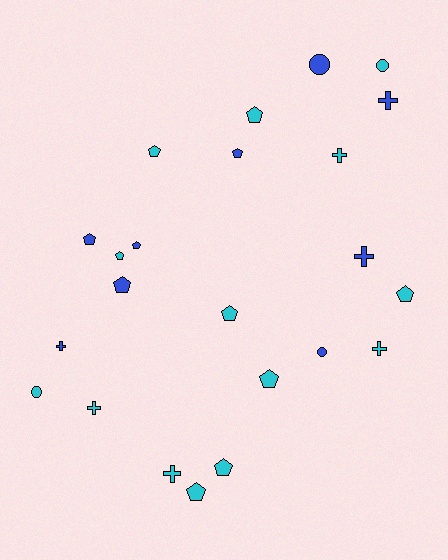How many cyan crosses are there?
There are 4 cyan crosses.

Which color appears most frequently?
Cyan, with 14 objects.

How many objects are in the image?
There are 23 objects.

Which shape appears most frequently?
Pentagon, with 12 objects.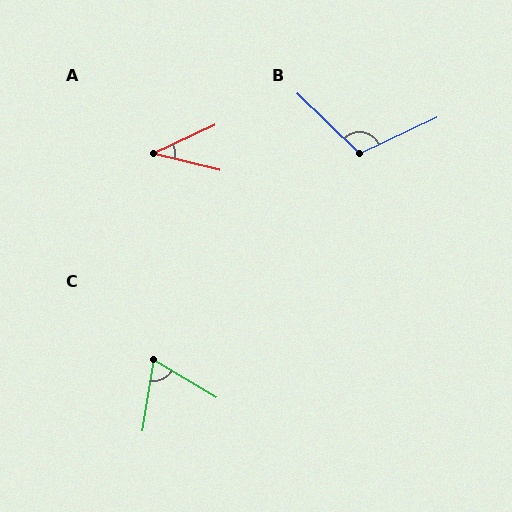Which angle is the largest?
B, at approximately 110 degrees.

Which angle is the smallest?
A, at approximately 39 degrees.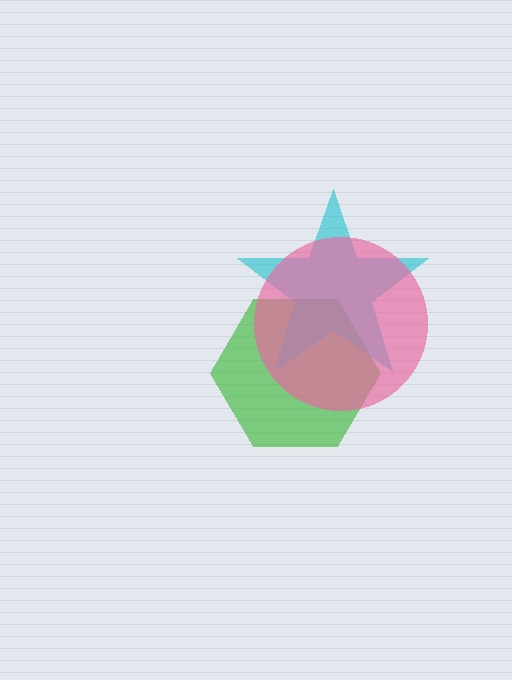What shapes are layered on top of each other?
The layered shapes are: a green hexagon, a cyan star, a pink circle.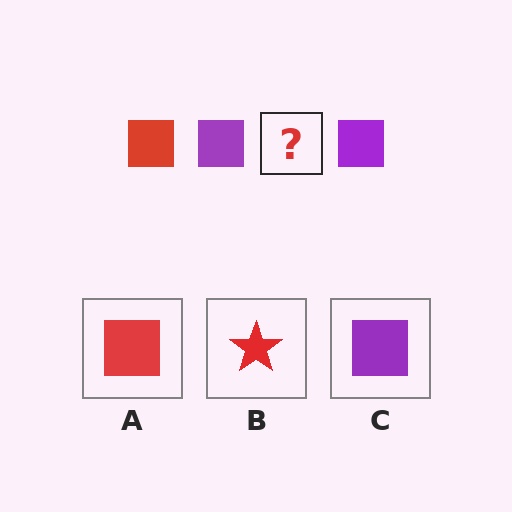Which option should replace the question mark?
Option A.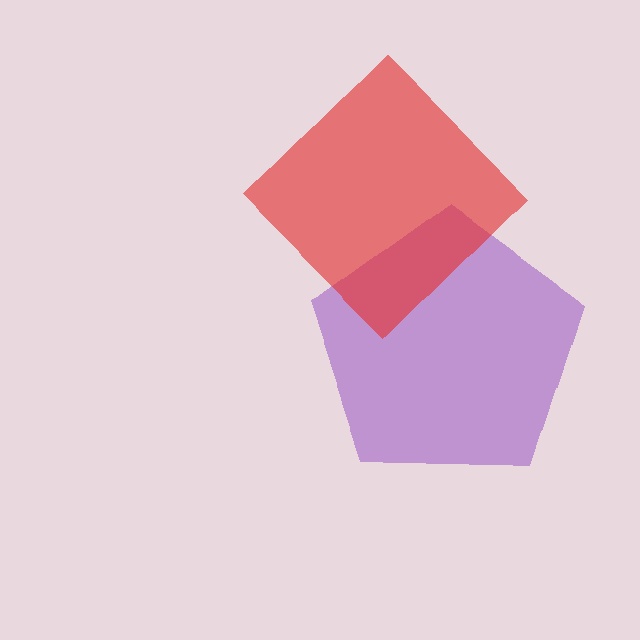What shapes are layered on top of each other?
The layered shapes are: a purple pentagon, a red diamond.